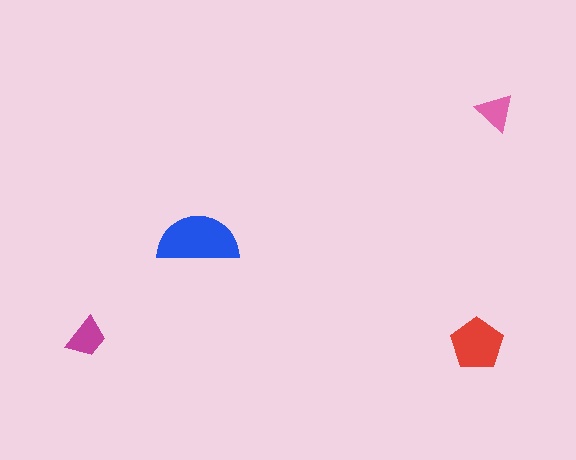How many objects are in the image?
There are 4 objects in the image.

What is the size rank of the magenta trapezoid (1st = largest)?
3rd.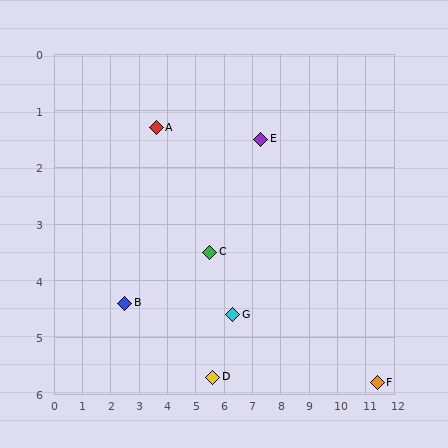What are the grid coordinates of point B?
Point B is at approximately (2.5, 4.4).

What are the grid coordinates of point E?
Point E is at approximately (7.3, 1.5).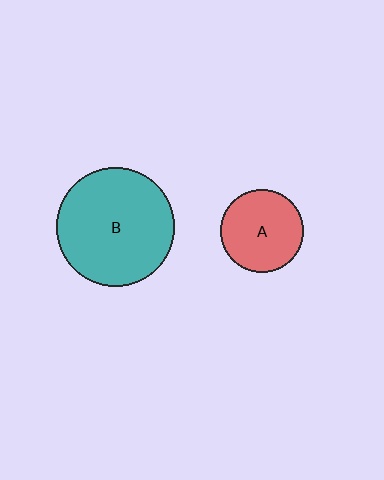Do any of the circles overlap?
No, none of the circles overlap.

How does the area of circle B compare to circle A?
Approximately 2.0 times.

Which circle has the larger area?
Circle B (teal).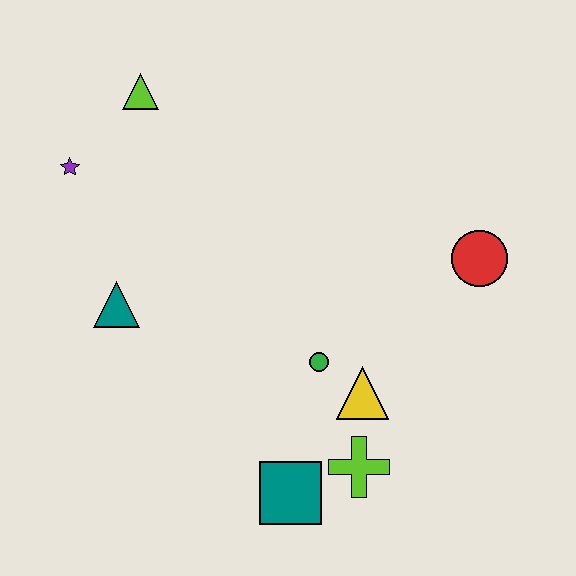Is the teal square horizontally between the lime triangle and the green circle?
Yes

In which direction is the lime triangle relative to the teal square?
The lime triangle is above the teal square.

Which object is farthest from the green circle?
The lime triangle is farthest from the green circle.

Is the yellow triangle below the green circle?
Yes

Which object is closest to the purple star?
The lime triangle is closest to the purple star.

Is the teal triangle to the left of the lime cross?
Yes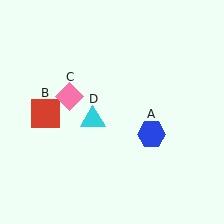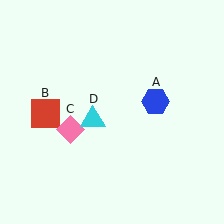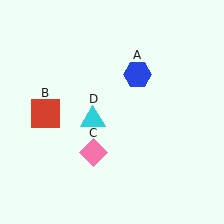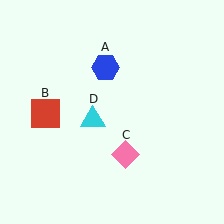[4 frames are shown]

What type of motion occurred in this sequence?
The blue hexagon (object A), pink diamond (object C) rotated counterclockwise around the center of the scene.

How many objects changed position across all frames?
2 objects changed position: blue hexagon (object A), pink diamond (object C).